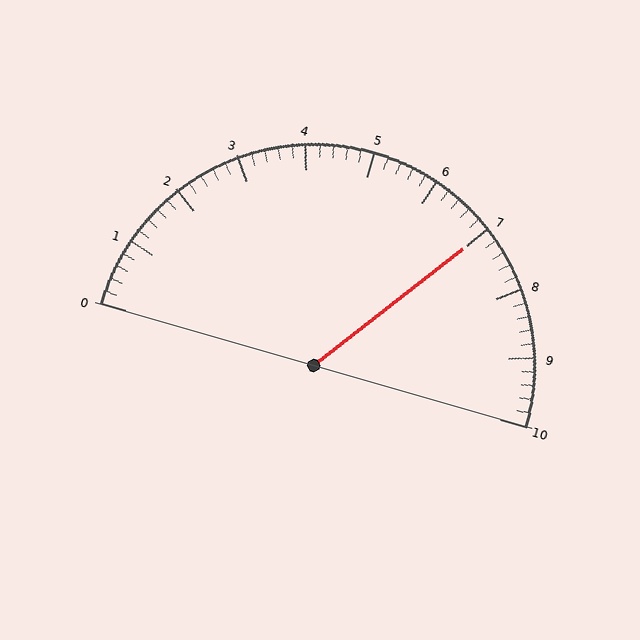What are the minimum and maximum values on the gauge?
The gauge ranges from 0 to 10.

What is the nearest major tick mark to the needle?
The nearest major tick mark is 7.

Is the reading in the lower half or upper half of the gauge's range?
The reading is in the upper half of the range (0 to 10).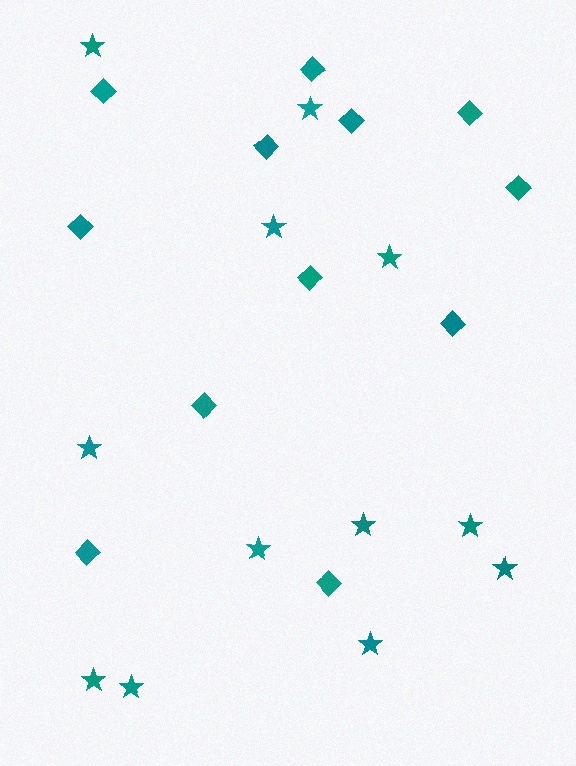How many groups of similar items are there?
There are 2 groups: one group of stars (12) and one group of diamonds (12).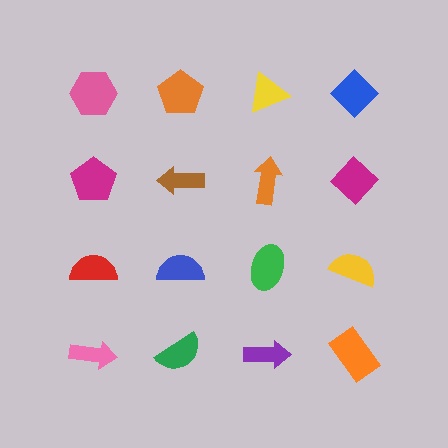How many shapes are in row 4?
4 shapes.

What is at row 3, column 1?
A red semicircle.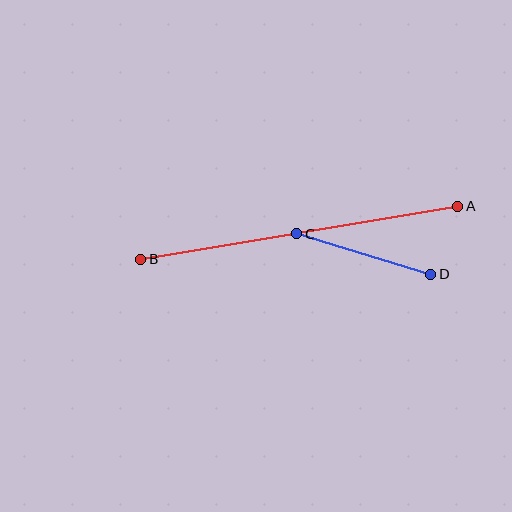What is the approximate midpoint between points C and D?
The midpoint is at approximately (364, 254) pixels.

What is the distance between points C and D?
The distance is approximately 140 pixels.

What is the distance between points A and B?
The distance is approximately 322 pixels.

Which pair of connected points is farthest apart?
Points A and B are farthest apart.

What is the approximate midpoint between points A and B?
The midpoint is at approximately (299, 233) pixels.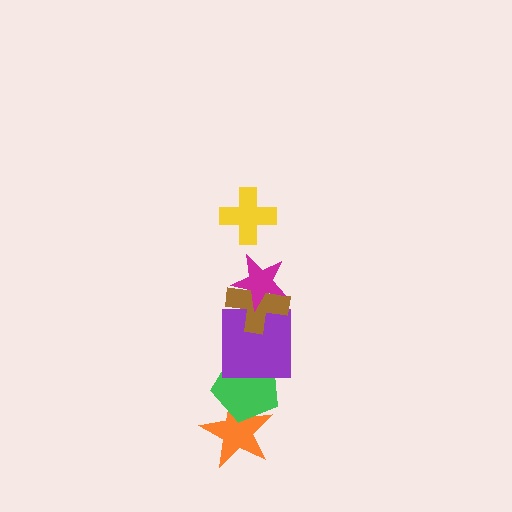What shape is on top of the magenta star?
The yellow cross is on top of the magenta star.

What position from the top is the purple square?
The purple square is 4th from the top.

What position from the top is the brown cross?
The brown cross is 3rd from the top.